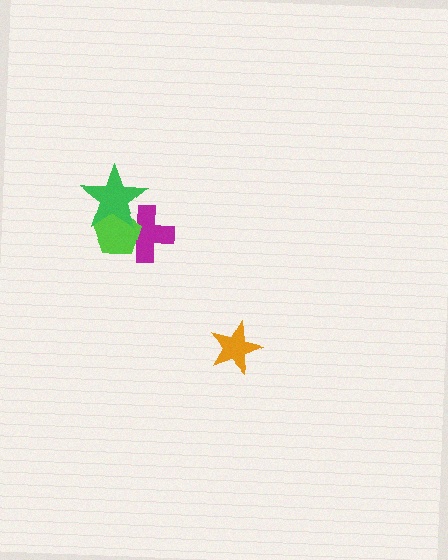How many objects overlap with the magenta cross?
2 objects overlap with the magenta cross.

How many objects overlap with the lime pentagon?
2 objects overlap with the lime pentagon.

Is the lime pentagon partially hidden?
Yes, it is partially covered by another shape.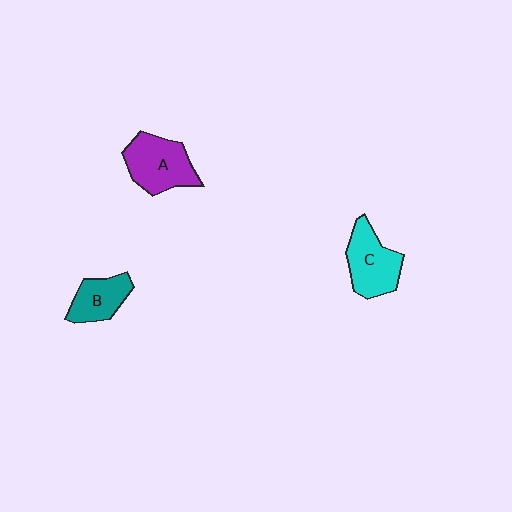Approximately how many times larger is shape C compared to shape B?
Approximately 1.4 times.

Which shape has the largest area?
Shape A (purple).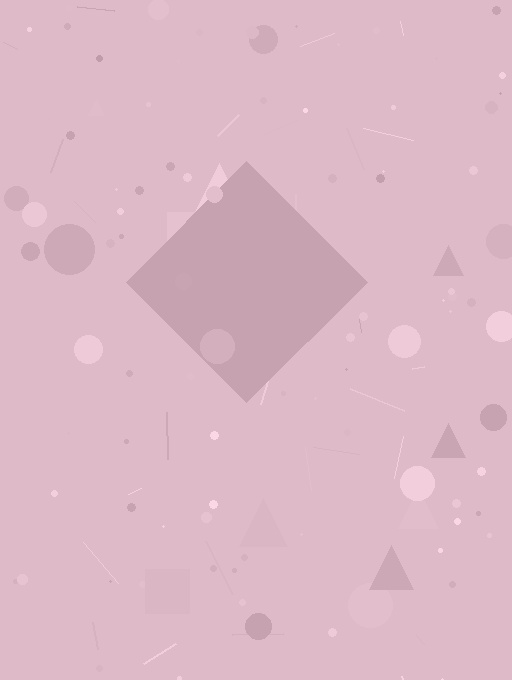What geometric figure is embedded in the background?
A diamond is embedded in the background.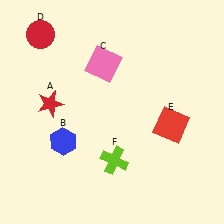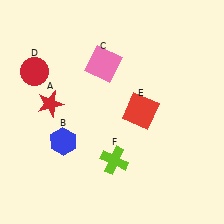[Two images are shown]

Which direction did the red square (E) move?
The red square (E) moved left.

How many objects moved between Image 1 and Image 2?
2 objects moved between the two images.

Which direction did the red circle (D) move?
The red circle (D) moved down.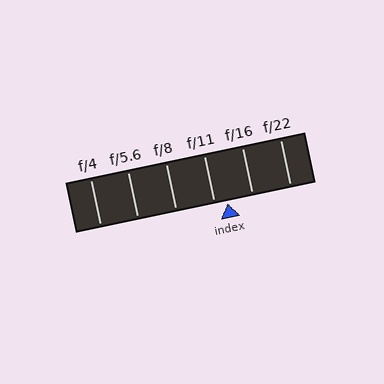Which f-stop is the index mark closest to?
The index mark is closest to f/11.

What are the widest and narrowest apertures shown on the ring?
The widest aperture shown is f/4 and the narrowest is f/22.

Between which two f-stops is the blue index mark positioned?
The index mark is between f/11 and f/16.